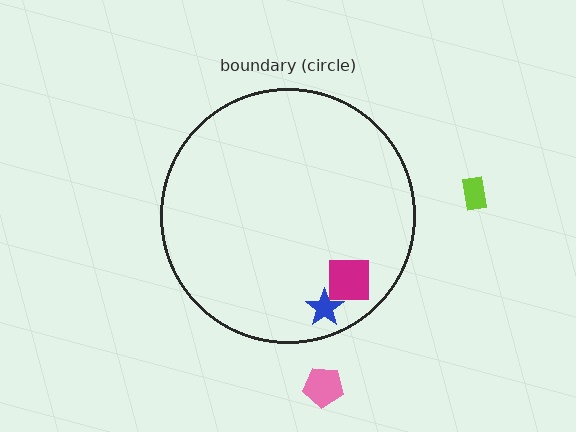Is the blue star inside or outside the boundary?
Inside.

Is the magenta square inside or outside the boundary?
Inside.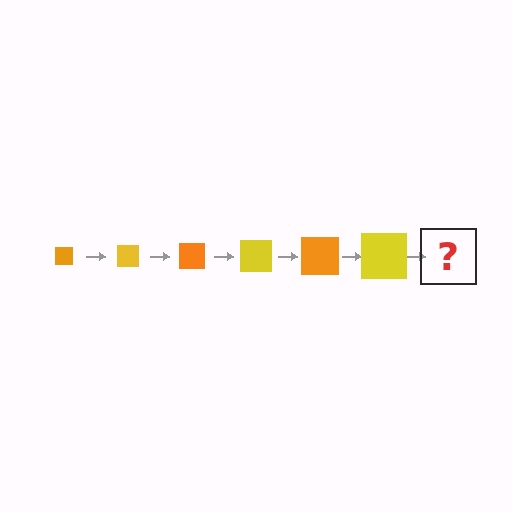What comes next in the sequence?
The next element should be an orange square, larger than the previous one.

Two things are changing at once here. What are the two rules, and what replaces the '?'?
The two rules are that the square grows larger each step and the color cycles through orange and yellow. The '?' should be an orange square, larger than the previous one.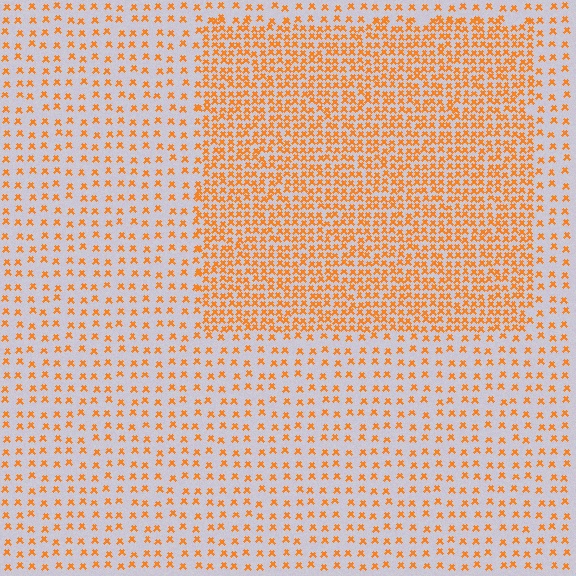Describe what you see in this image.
The image contains small orange elements arranged at two different densities. A rectangle-shaped region is visible where the elements are more densely packed than the surrounding area.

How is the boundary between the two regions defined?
The boundary is defined by a change in element density (approximately 2.5x ratio). All elements are the same color, size, and shape.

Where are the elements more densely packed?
The elements are more densely packed inside the rectangle boundary.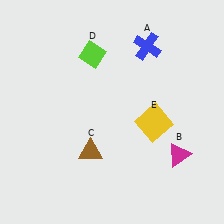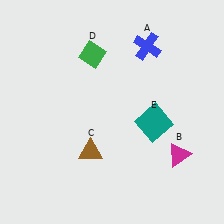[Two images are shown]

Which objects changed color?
D changed from lime to green. E changed from yellow to teal.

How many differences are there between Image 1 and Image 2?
There are 2 differences between the two images.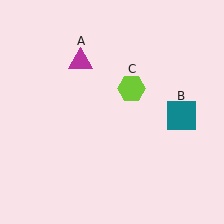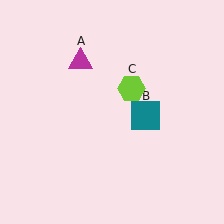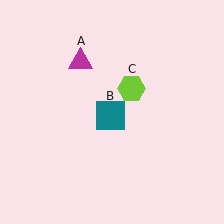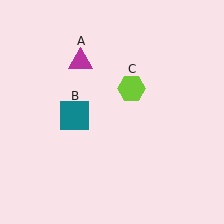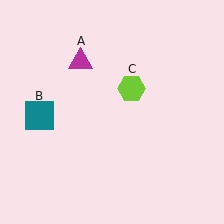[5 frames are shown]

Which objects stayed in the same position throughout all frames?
Magenta triangle (object A) and lime hexagon (object C) remained stationary.